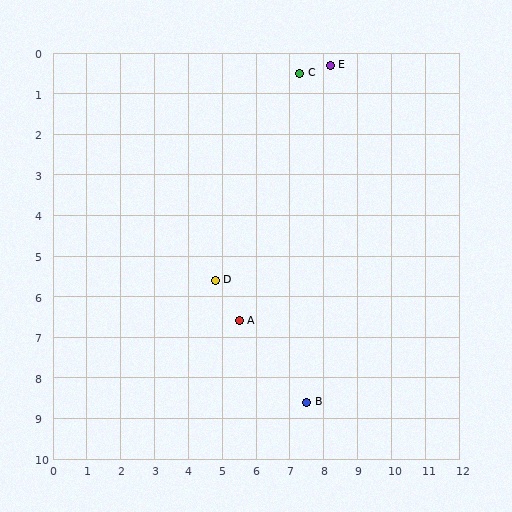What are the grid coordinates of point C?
Point C is at approximately (7.3, 0.5).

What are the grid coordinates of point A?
Point A is at approximately (5.5, 6.6).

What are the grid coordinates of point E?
Point E is at approximately (8.2, 0.3).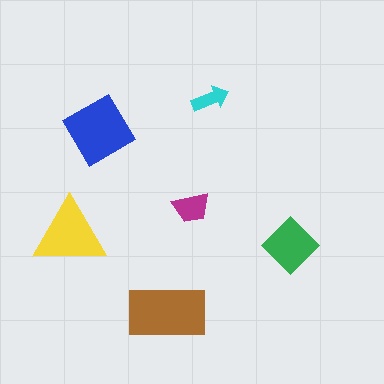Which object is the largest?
The brown rectangle.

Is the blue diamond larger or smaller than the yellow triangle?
Larger.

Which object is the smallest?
The cyan arrow.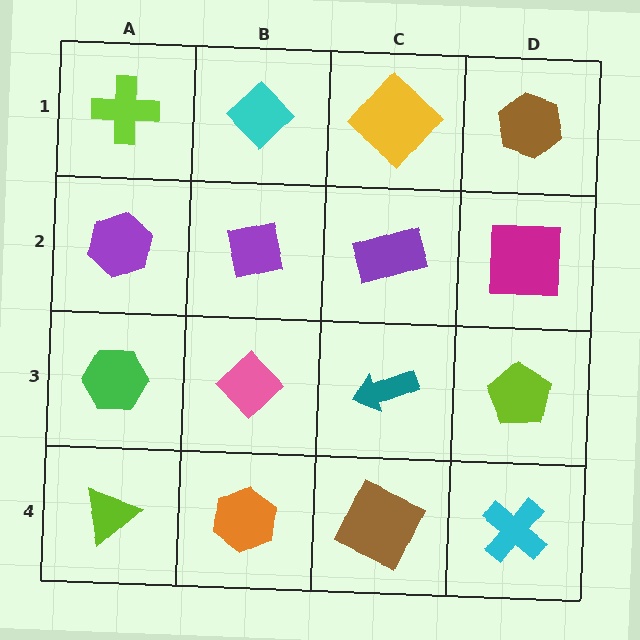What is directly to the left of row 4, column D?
A brown square.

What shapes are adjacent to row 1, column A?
A purple hexagon (row 2, column A), a cyan diamond (row 1, column B).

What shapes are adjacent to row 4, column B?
A pink diamond (row 3, column B), a lime triangle (row 4, column A), a brown square (row 4, column C).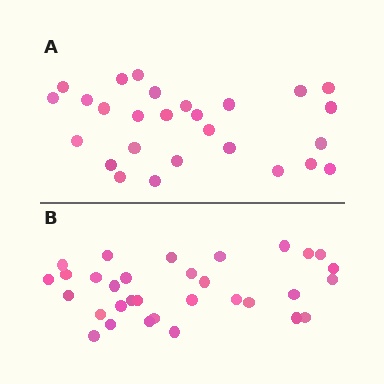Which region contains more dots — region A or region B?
Region B (the bottom region) has more dots.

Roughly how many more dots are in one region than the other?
Region B has about 5 more dots than region A.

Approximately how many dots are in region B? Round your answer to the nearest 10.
About 30 dots. (The exact count is 32, which rounds to 30.)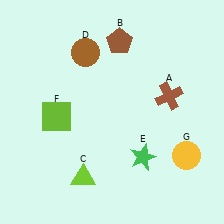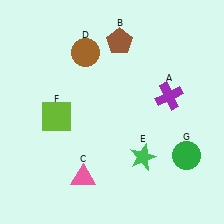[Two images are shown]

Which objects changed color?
A changed from brown to purple. C changed from lime to pink. G changed from yellow to green.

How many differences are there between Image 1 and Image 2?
There are 3 differences between the two images.